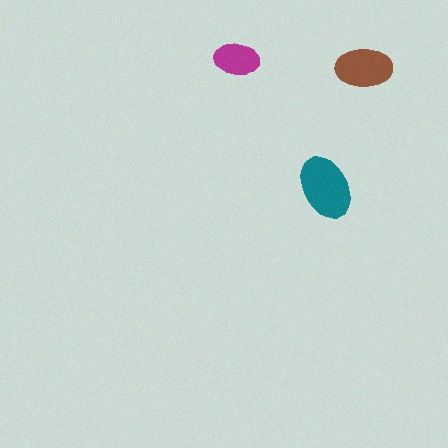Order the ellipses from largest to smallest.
the teal one, the brown one, the magenta one.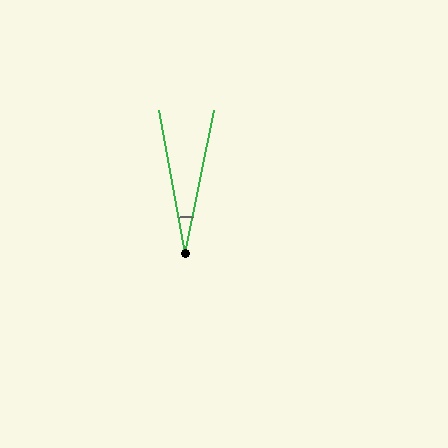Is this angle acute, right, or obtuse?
It is acute.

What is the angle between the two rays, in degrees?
Approximately 22 degrees.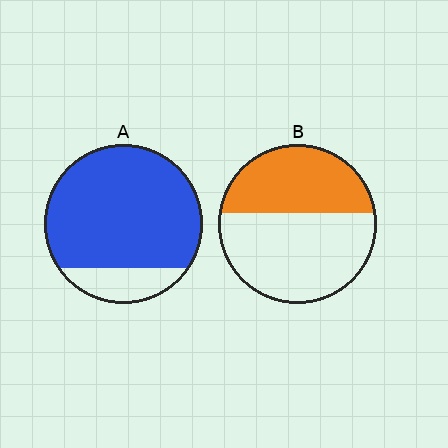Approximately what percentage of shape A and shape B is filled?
A is approximately 85% and B is approximately 40%.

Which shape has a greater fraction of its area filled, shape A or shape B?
Shape A.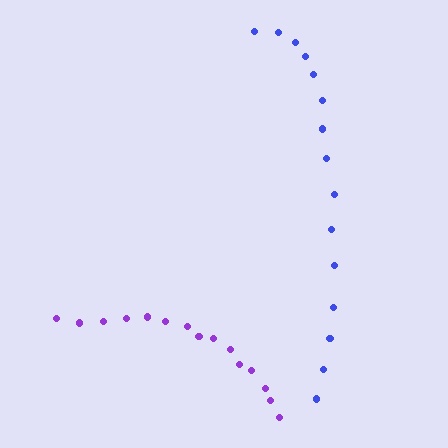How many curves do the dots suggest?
There are 2 distinct paths.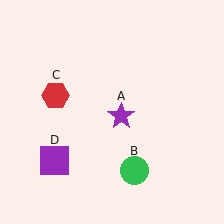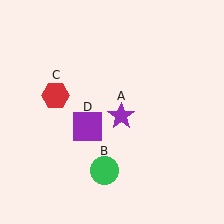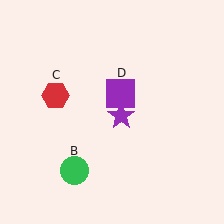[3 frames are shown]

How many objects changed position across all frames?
2 objects changed position: green circle (object B), purple square (object D).